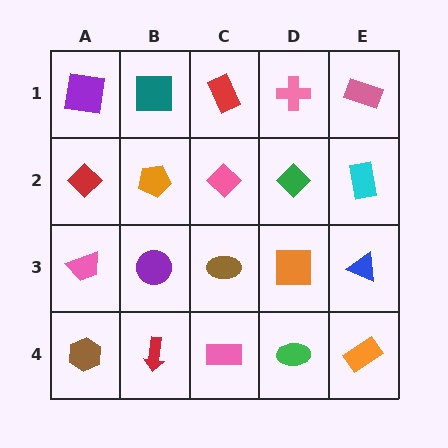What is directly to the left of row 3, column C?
A purple circle.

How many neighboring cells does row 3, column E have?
3.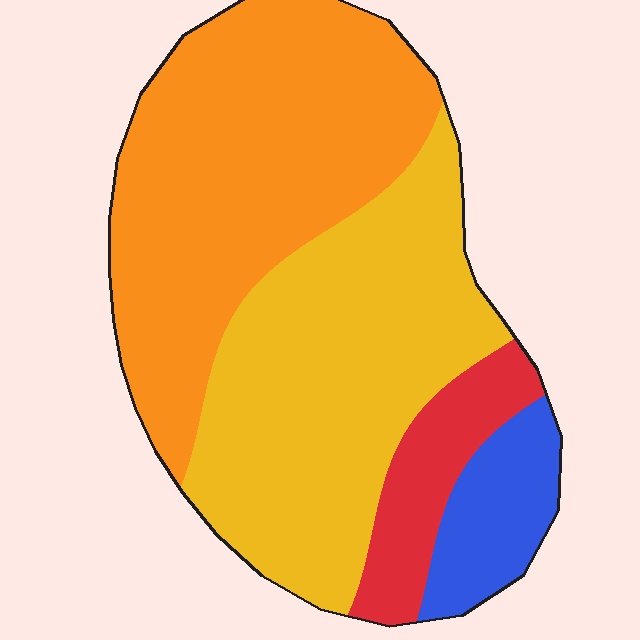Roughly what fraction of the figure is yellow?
Yellow takes up about two fifths (2/5) of the figure.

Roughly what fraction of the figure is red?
Red covers roughly 10% of the figure.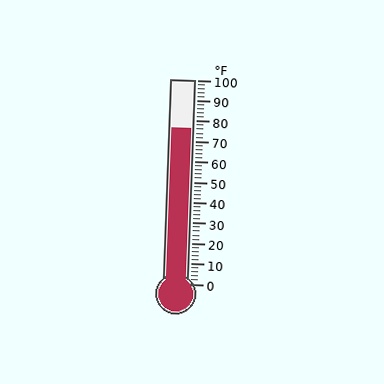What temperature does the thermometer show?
The thermometer shows approximately 76°F.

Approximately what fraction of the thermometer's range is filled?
The thermometer is filled to approximately 75% of its range.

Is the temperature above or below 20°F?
The temperature is above 20°F.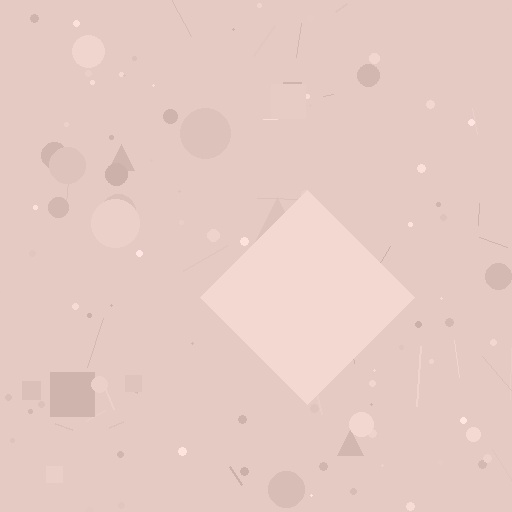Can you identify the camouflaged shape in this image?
The camouflaged shape is a diamond.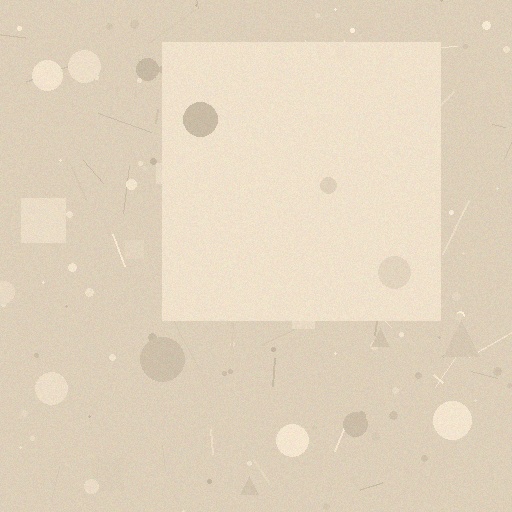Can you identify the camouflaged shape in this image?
The camouflaged shape is a square.